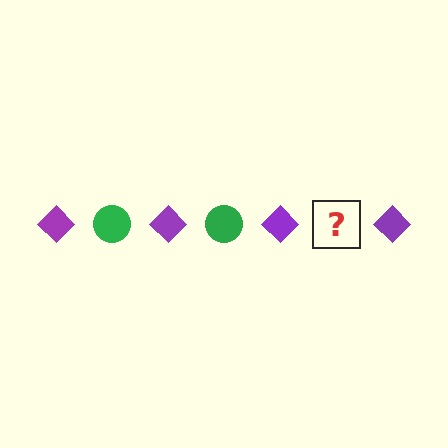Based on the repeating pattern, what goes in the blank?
The blank should be a green circle.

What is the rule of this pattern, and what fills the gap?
The rule is that the pattern alternates between purple diamond and green circle. The gap should be filled with a green circle.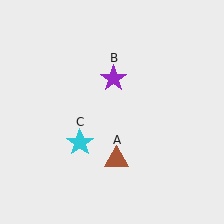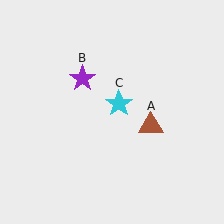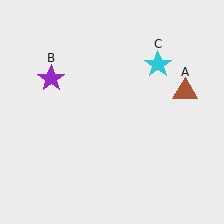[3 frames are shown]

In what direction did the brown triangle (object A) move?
The brown triangle (object A) moved up and to the right.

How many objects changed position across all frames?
3 objects changed position: brown triangle (object A), purple star (object B), cyan star (object C).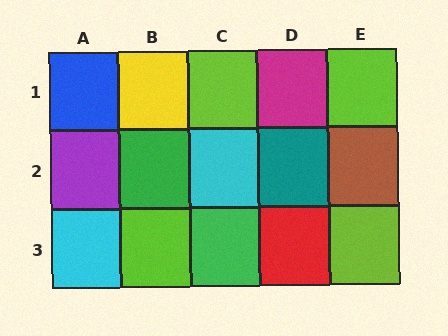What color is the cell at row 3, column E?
Lime.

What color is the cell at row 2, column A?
Purple.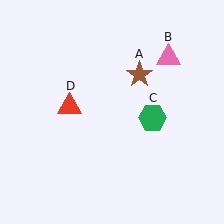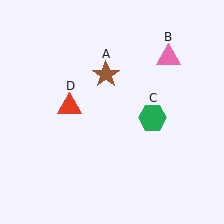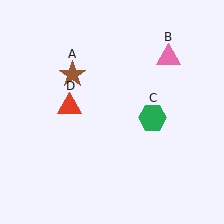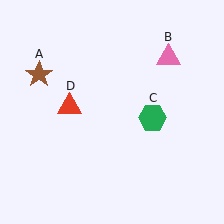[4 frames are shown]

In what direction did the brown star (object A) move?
The brown star (object A) moved left.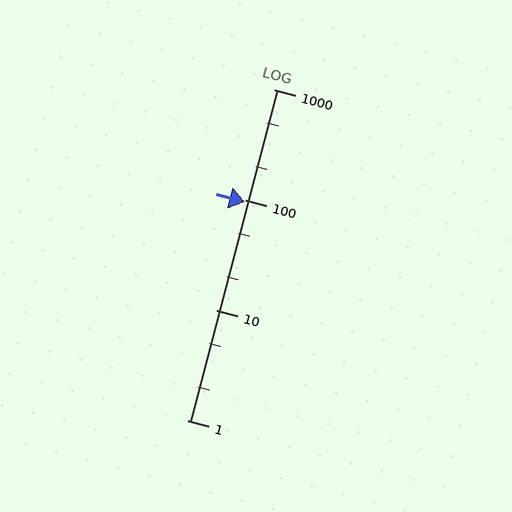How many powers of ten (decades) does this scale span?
The scale spans 3 decades, from 1 to 1000.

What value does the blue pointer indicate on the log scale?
The pointer indicates approximately 96.